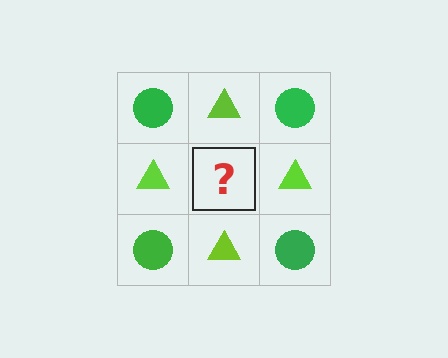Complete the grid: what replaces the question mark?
The question mark should be replaced with a green circle.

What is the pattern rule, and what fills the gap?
The rule is that it alternates green circle and lime triangle in a checkerboard pattern. The gap should be filled with a green circle.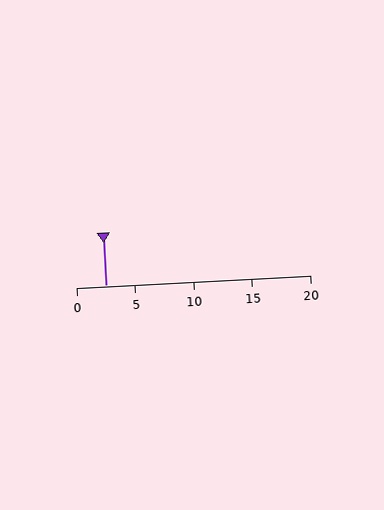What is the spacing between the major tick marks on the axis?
The major ticks are spaced 5 apart.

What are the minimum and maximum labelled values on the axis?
The axis runs from 0 to 20.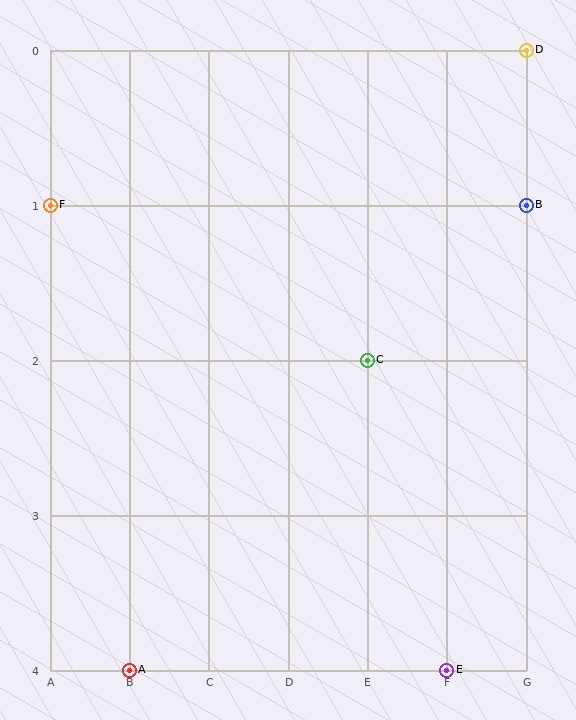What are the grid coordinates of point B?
Point B is at grid coordinates (G, 1).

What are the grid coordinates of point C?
Point C is at grid coordinates (E, 2).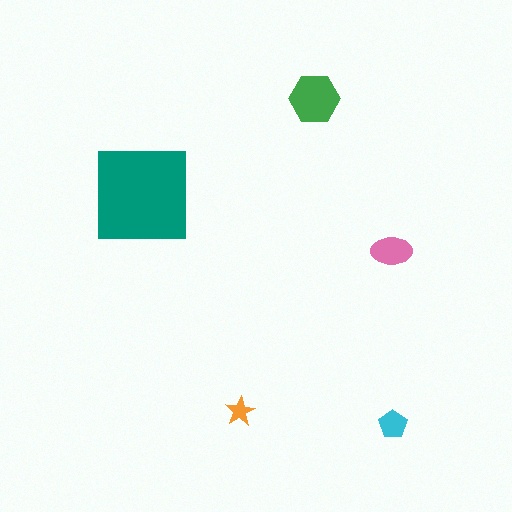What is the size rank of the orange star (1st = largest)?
5th.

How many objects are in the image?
There are 5 objects in the image.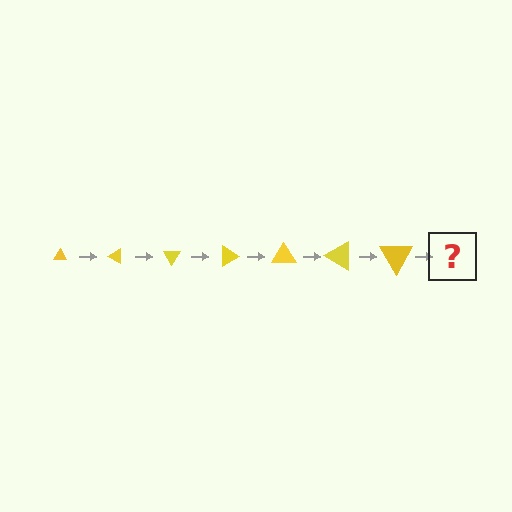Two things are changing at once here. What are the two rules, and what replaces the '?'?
The two rules are that the triangle grows larger each step and it rotates 30 degrees each step. The '?' should be a triangle, larger than the previous one and rotated 210 degrees from the start.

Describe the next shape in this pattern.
It should be a triangle, larger than the previous one and rotated 210 degrees from the start.